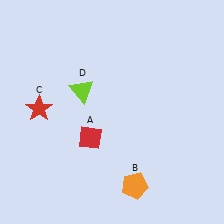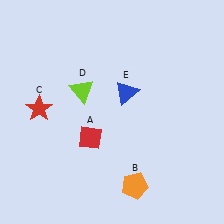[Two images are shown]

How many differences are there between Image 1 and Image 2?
There is 1 difference between the two images.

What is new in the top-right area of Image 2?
A blue triangle (E) was added in the top-right area of Image 2.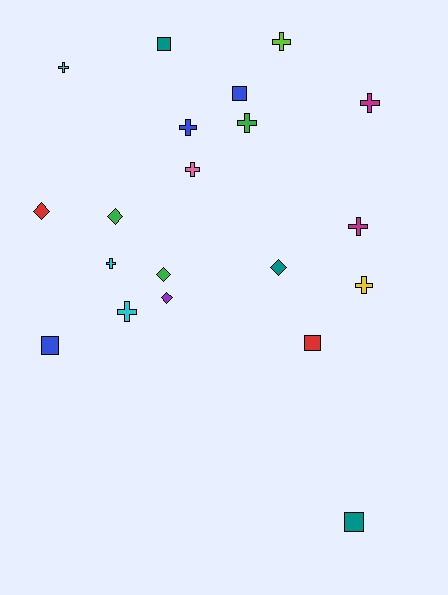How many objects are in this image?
There are 20 objects.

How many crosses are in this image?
There are 10 crosses.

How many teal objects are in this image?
There are 3 teal objects.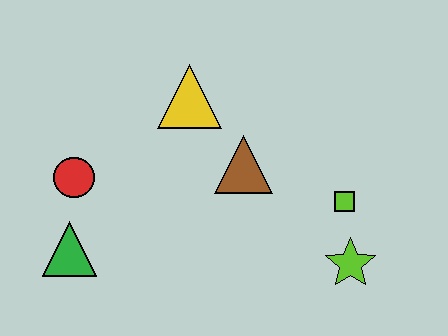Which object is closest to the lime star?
The lime square is closest to the lime star.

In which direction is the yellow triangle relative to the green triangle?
The yellow triangle is above the green triangle.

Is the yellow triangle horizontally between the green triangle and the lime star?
Yes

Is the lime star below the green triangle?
Yes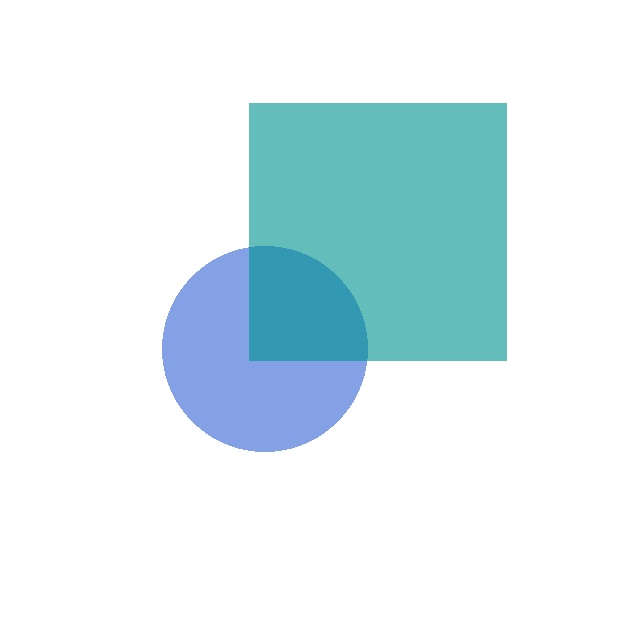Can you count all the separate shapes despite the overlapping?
Yes, there are 2 separate shapes.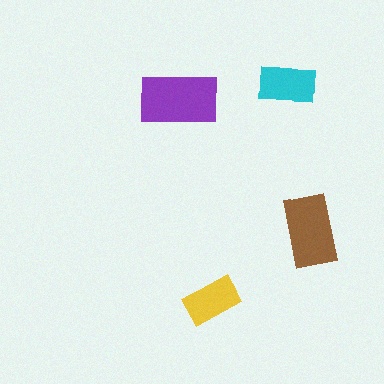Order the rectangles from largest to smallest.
the purple one, the brown one, the cyan one, the yellow one.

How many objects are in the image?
There are 4 objects in the image.